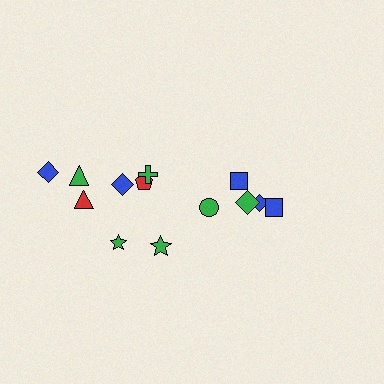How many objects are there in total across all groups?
There are 13 objects.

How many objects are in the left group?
There are 8 objects.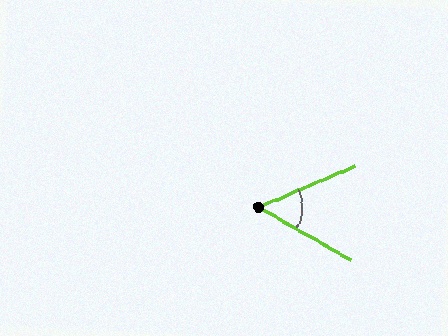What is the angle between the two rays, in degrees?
Approximately 53 degrees.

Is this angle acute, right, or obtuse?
It is acute.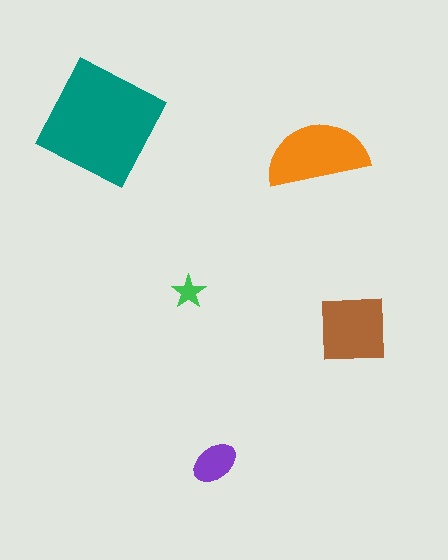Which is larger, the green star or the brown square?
The brown square.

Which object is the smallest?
The green star.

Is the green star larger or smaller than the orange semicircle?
Smaller.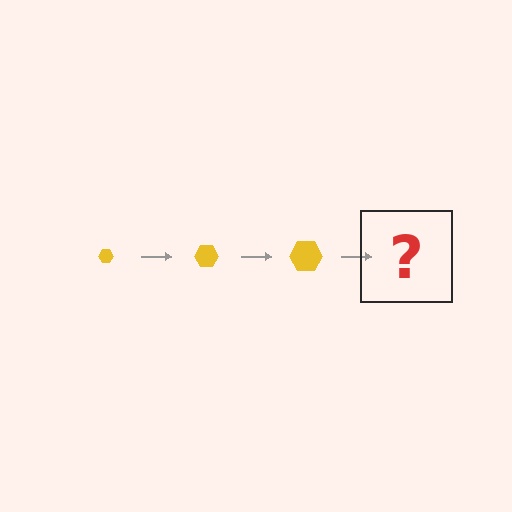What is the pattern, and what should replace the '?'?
The pattern is that the hexagon gets progressively larger each step. The '?' should be a yellow hexagon, larger than the previous one.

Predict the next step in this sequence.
The next step is a yellow hexagon, larger than the previous one.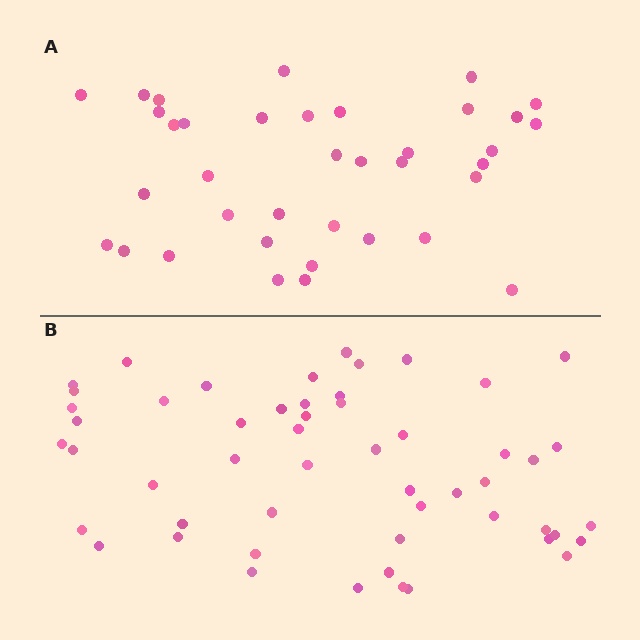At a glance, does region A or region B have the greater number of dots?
Region B (the bottom region) has more dots.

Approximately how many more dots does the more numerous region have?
Region B has approximately 15 more dots than region A.